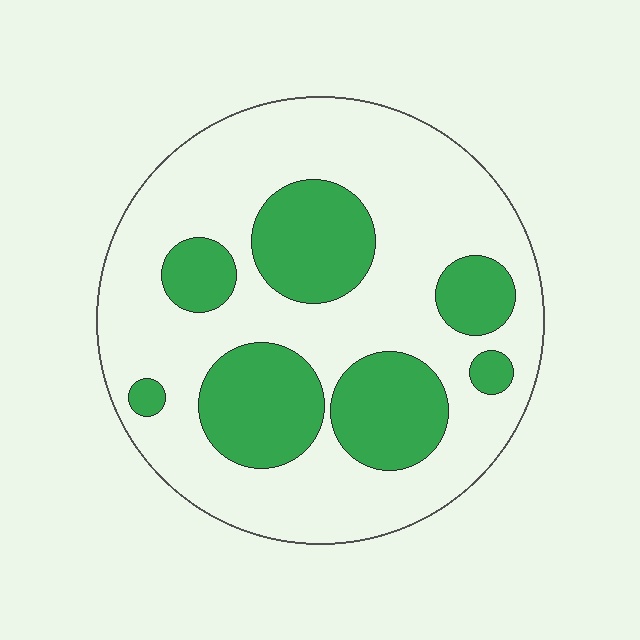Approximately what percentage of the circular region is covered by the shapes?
Approximately 30%.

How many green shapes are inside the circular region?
7.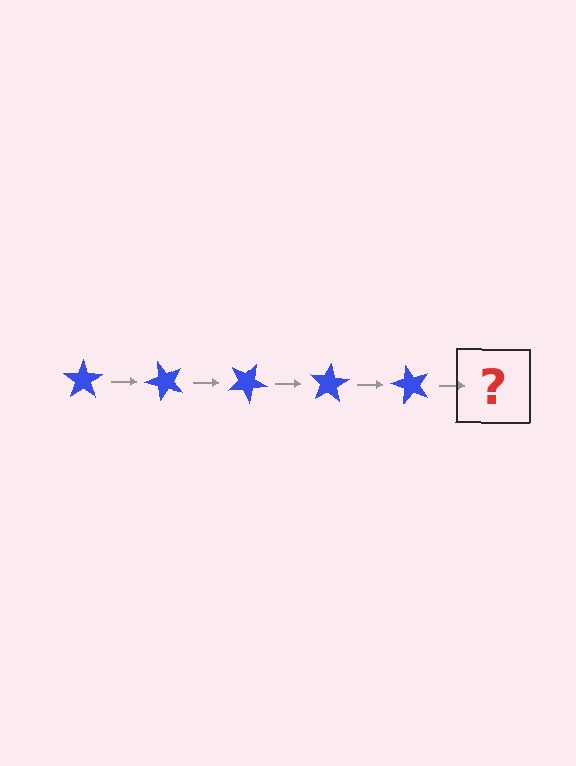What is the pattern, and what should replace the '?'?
The pattern is that the star rotates 50 degrees each step. The '?' should be a blue star rotated 250 degrees.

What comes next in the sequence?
The next element should be a blue star rotated 250 degrees.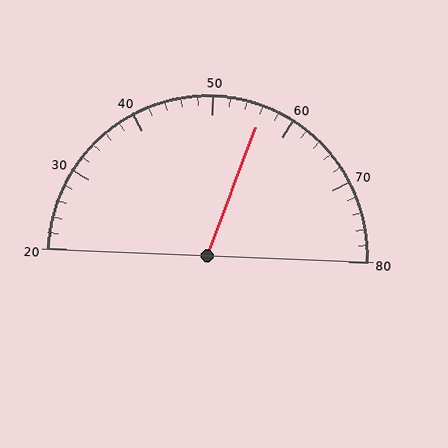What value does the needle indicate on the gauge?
The needle indicates approximately 56.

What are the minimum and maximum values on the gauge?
The gauge ranges from 20 to 80.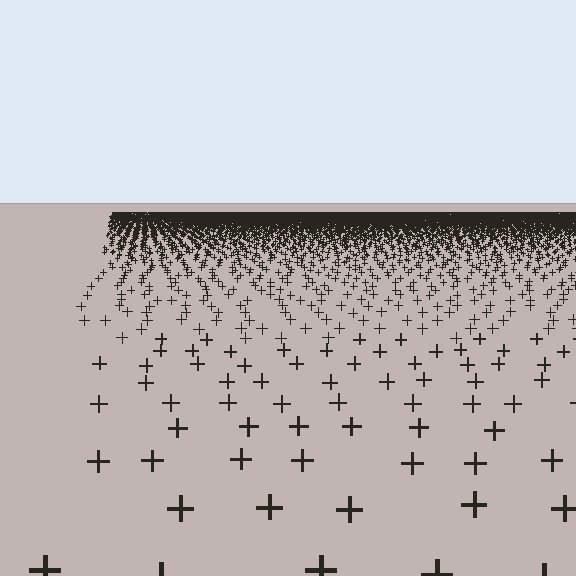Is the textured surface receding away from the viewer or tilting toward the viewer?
The surface is receding away from the viewer. Texture elements get smaller and denser toward the top.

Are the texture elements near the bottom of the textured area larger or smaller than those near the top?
Larger. Near the bottom, elements are closer to the viewer and appear at a bigger on-screen size.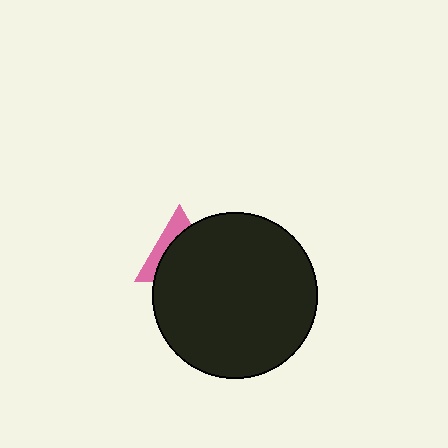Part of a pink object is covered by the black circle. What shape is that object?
It is a triangle.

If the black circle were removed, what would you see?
You would see the complete pink triangle.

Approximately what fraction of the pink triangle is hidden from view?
Roughly 67% of the pink triangle is hidden behind the black circle.